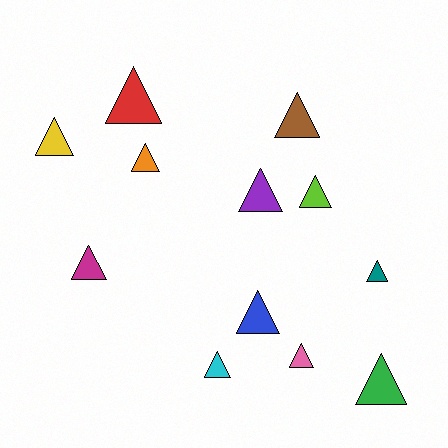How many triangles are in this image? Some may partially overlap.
There are 12 triangles.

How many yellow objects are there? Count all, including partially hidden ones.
There is 1 yellow object.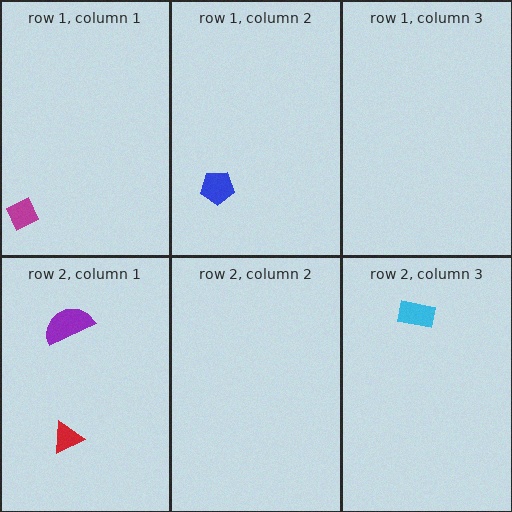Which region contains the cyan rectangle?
The row 2, column 3 region.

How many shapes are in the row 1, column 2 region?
1.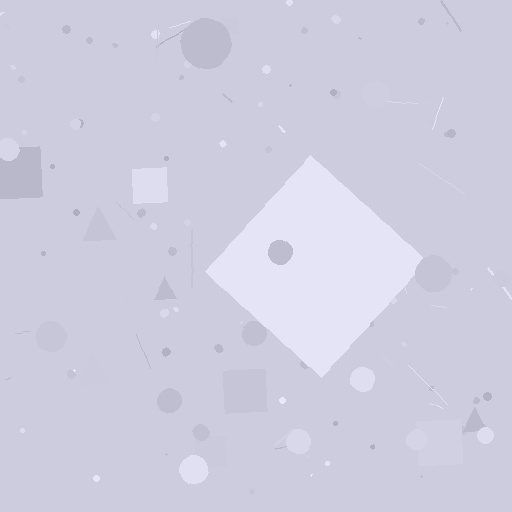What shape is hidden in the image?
A diamond is hidden in the image.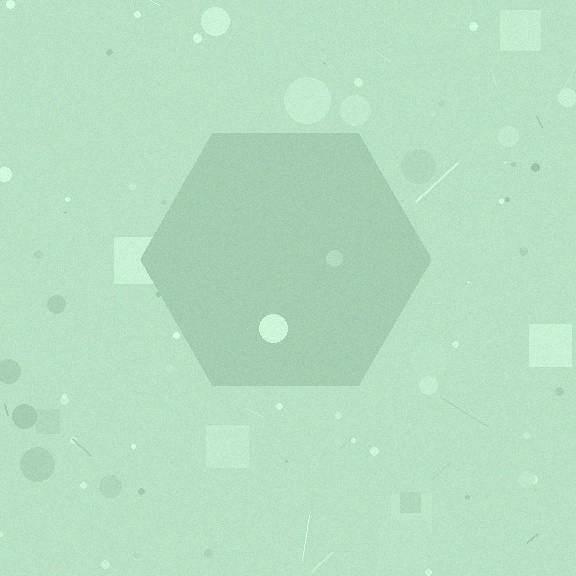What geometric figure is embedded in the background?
A hexagon is embedded in the background.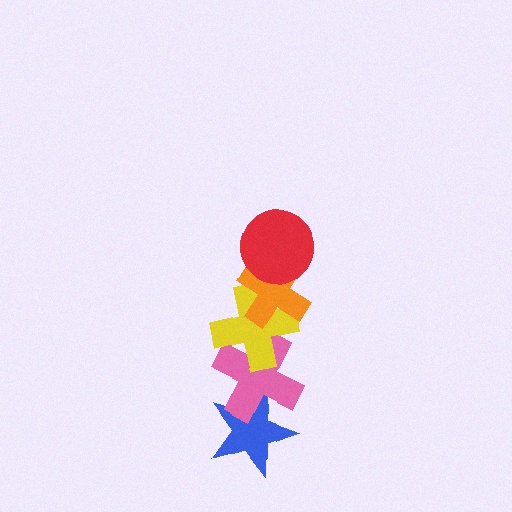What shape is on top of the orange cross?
The red circle is on top of the orange cross.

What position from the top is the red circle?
The red circle is 1st from the top.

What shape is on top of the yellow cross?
The orange cross is on top of the yellow cross.